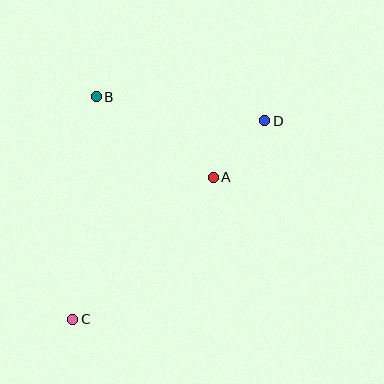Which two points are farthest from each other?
Points C and D are farthest from each other.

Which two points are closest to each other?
Points A and D are closest to each other.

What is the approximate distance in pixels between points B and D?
The distance between B and D is approximately 170 pixels.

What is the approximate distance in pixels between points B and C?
The distance between B and C is approximately 224 pixels.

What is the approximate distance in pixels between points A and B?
The distance between A and B is approximately 142 pixels.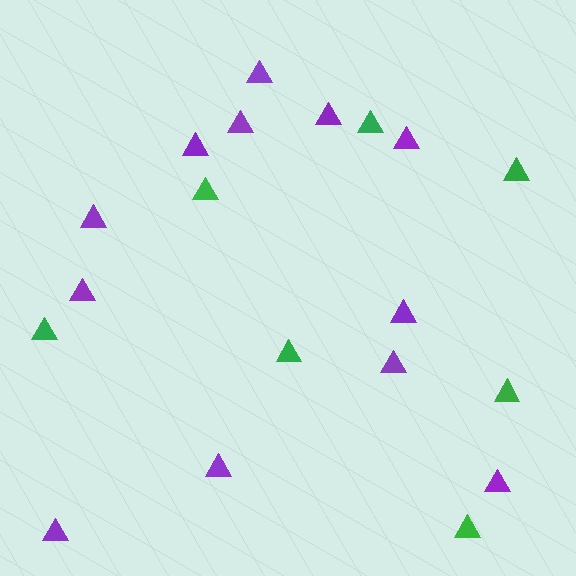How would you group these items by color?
There are 2 groups: one group of purple triangles (12) and one group of green triangles (7).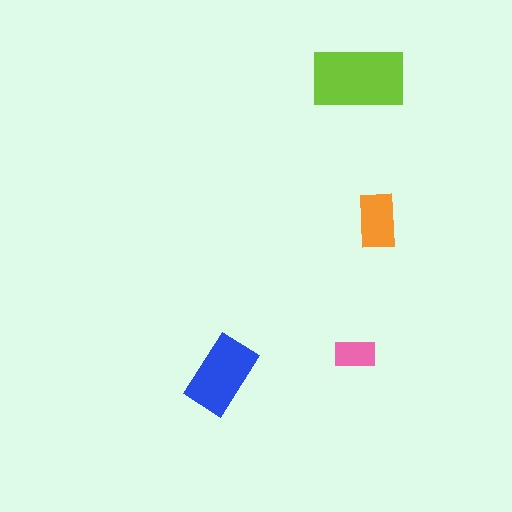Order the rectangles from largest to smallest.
the lime one, the blue one, the orange one, the pink one.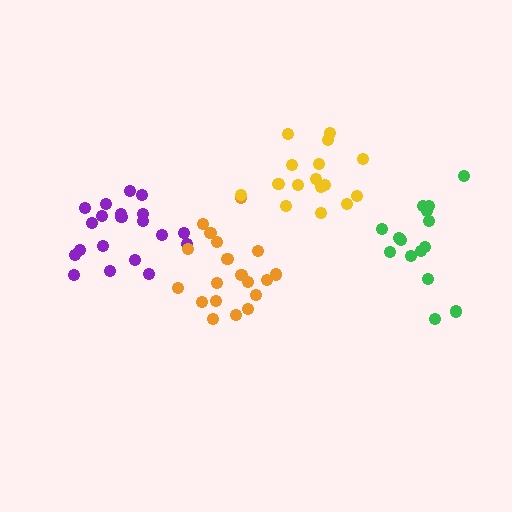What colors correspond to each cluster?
The clusters are colored: purple, green, orange, yellow.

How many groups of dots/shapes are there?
There are 4 groups.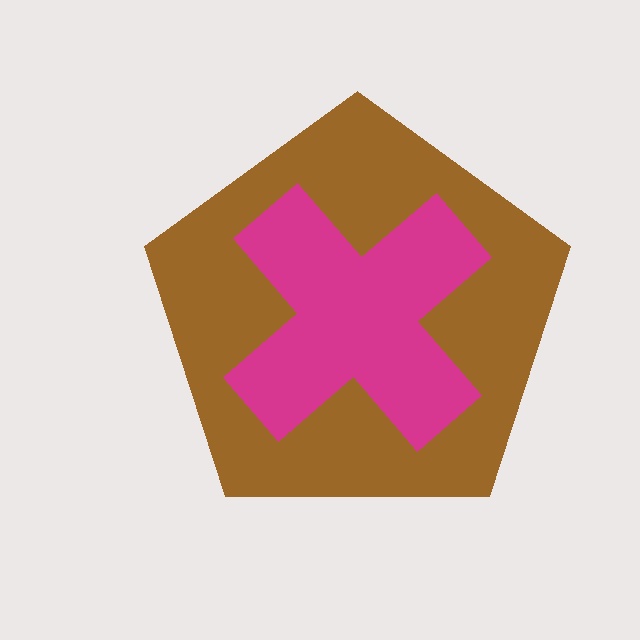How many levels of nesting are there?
2.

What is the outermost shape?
The brown pentagon.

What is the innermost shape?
The magenta cross.